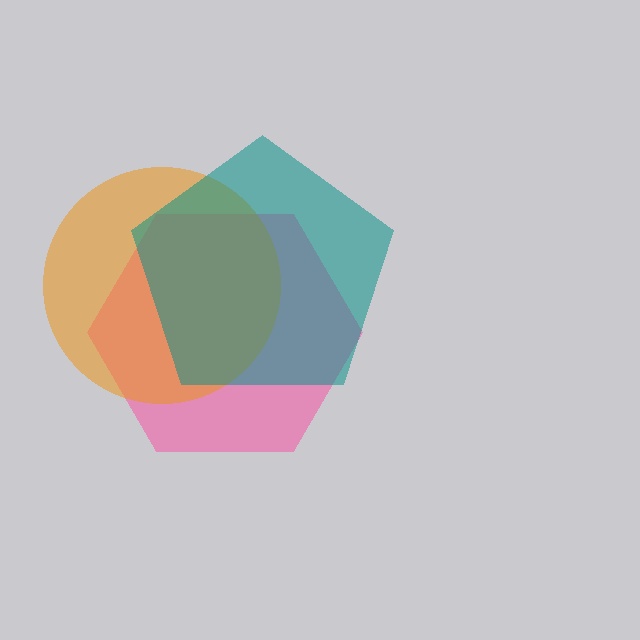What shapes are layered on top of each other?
The layered shapes are: a pink hexagon, an orange circle, a teal pentagon.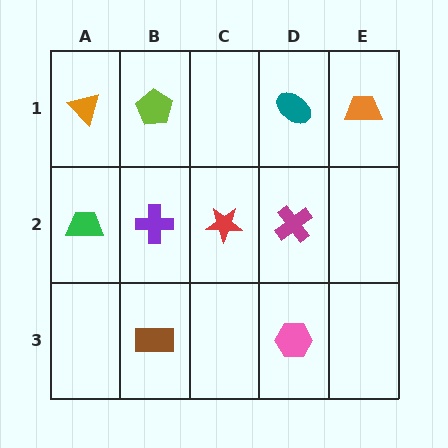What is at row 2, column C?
A red star.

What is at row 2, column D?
A magenta cross.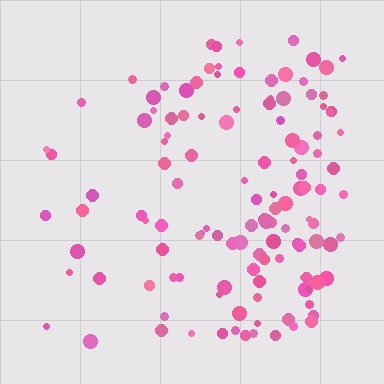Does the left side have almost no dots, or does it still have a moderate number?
Still a moderate number, just noticeably fewer than the right.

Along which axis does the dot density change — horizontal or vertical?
Horizontal.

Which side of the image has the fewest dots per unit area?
The left.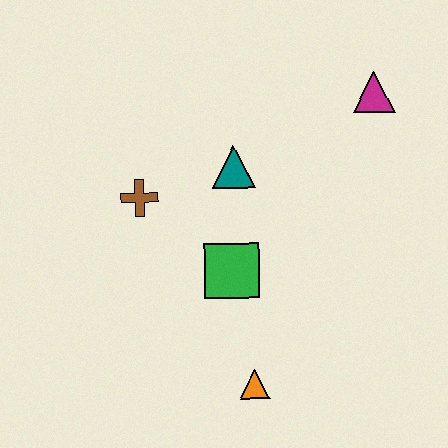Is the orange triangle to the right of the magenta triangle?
No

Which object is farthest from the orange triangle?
The magenta triangle is farthest from the orange triangle.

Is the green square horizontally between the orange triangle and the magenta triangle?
No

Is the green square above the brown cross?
No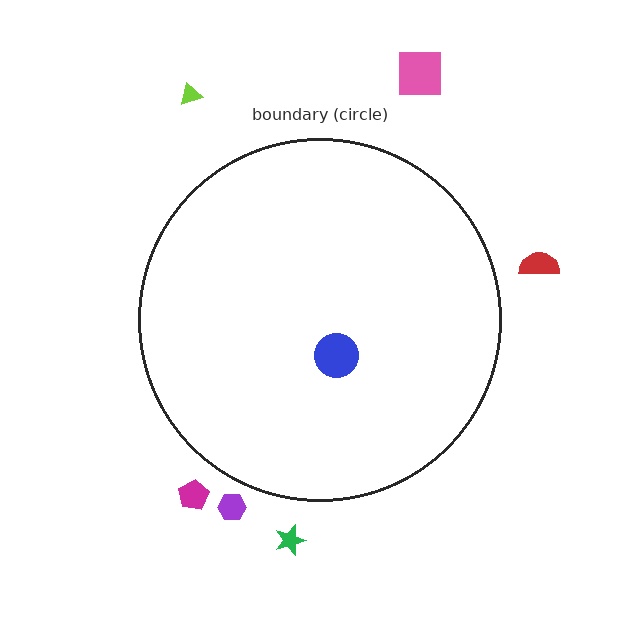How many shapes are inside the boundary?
1 inside, 6 outside.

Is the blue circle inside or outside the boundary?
Inside.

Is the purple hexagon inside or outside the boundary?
Outside.